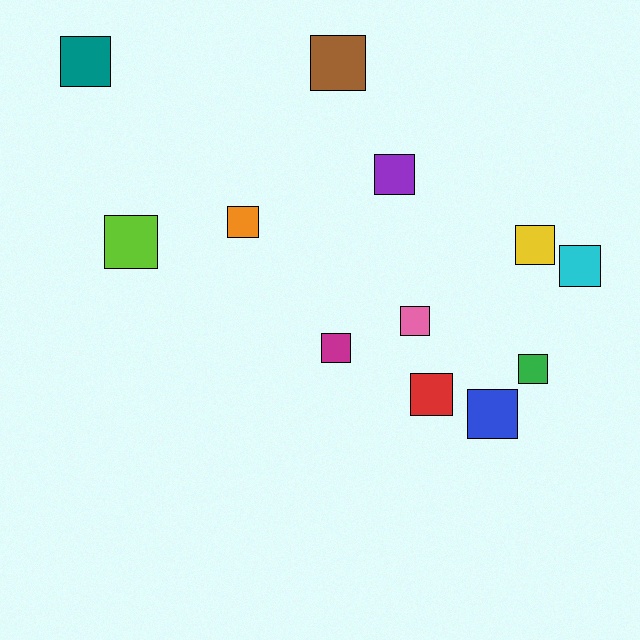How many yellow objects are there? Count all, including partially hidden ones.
There is 1 yellow object.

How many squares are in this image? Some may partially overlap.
There are 12 squares.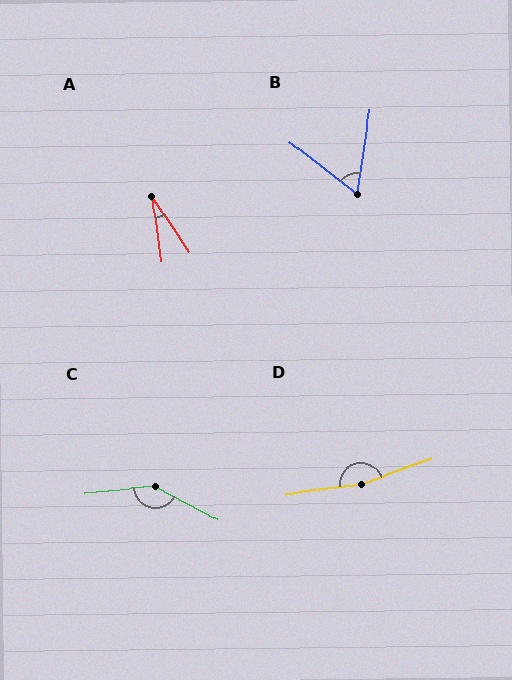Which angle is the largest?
D, at approximately 168 degrees.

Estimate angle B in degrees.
Approximately 62 degrees.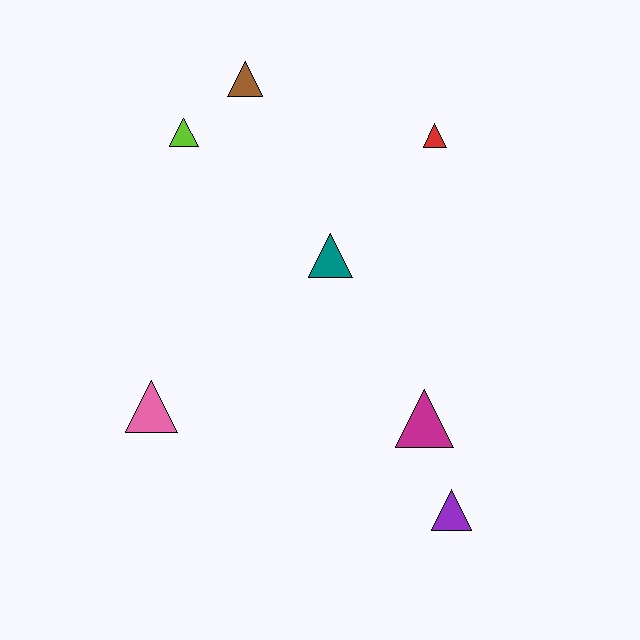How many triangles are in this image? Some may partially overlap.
There are 7 triangles.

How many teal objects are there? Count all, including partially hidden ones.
There is 1 teal object.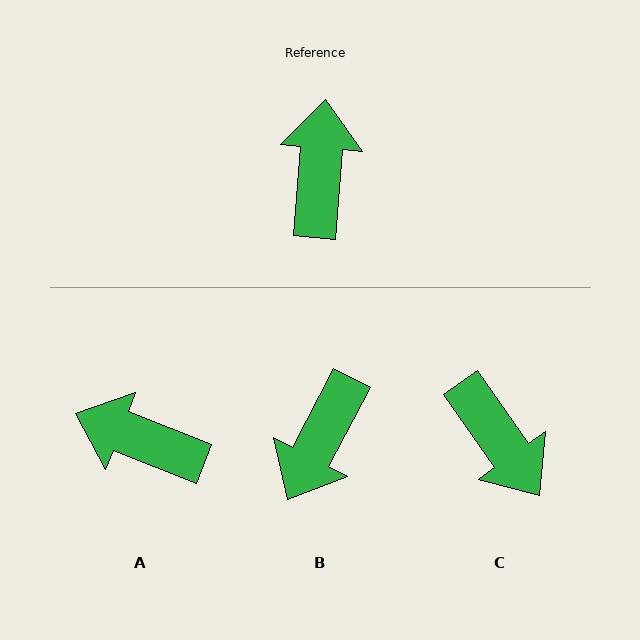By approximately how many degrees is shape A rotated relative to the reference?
Approximately 73 degrees counter-clockwise.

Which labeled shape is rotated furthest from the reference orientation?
B, about 157 degrees away.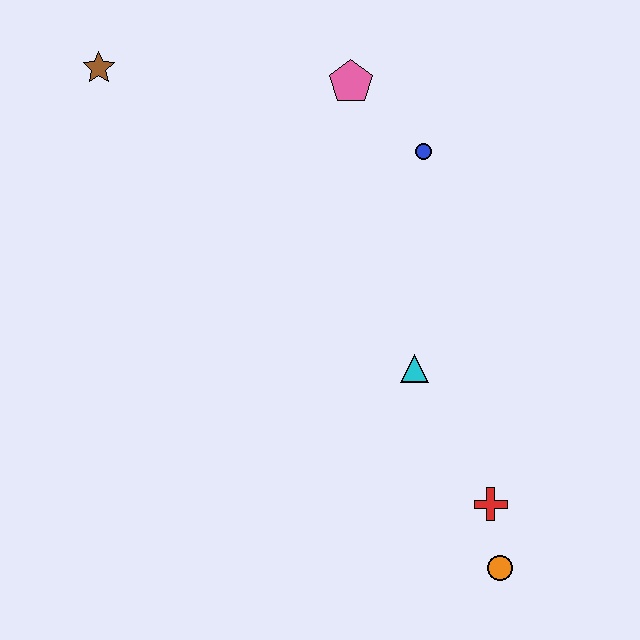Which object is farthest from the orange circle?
The brown star is farthest from the orange circle.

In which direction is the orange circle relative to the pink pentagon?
The orange circle is below the pink pentagon.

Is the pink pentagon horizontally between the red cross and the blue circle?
No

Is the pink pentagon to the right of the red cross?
No